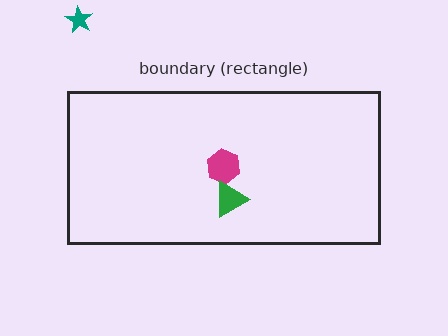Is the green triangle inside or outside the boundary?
Inside.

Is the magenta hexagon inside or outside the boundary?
Inside.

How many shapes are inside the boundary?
2 inside, 1 outside.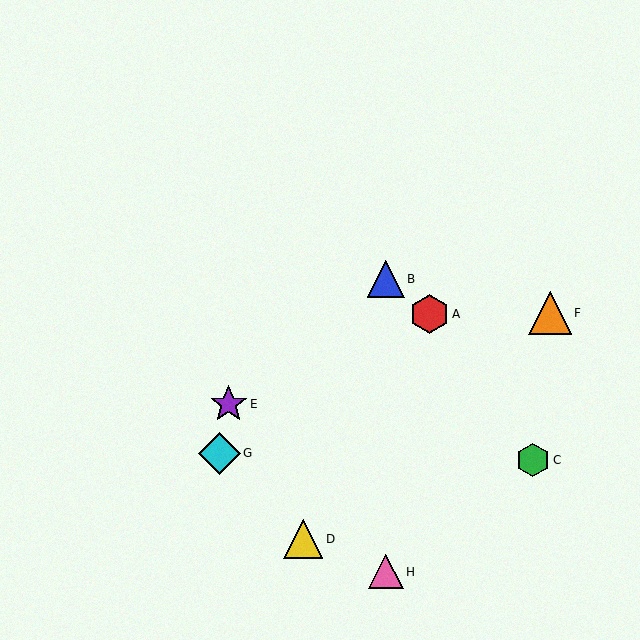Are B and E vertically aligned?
No, B is at x≈386 and E is at x≈229.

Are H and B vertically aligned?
Yes, both are at x≈386.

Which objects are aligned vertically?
Objects B, H are aligned vertically.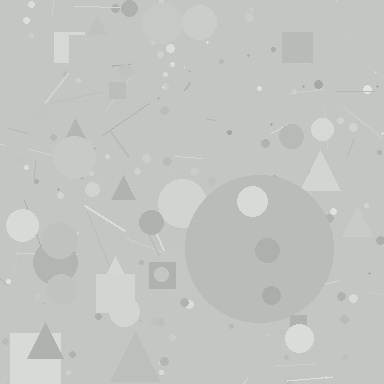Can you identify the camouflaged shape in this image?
The camouflaged shape is a circle.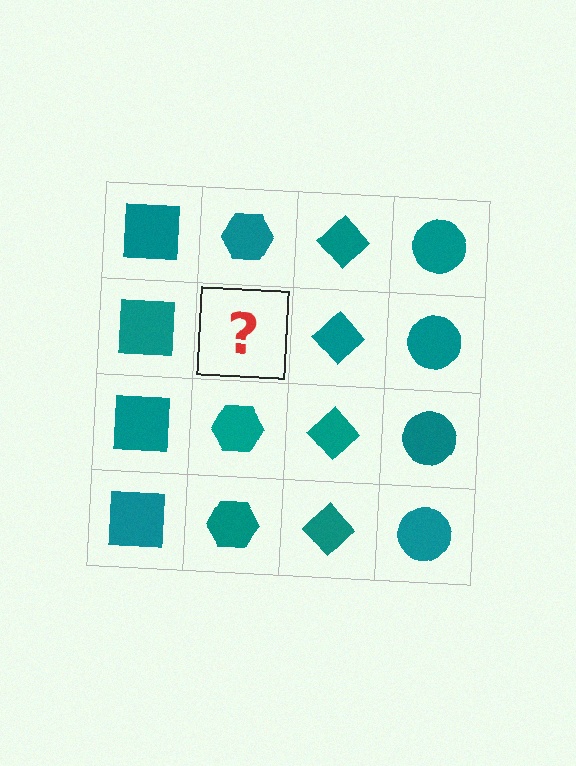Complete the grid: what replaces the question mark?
The question mark should be replaced with a teal hexagon.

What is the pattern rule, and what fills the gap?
The rule is that each column has a consistent shape. The gap should be filled with a teal hexagon.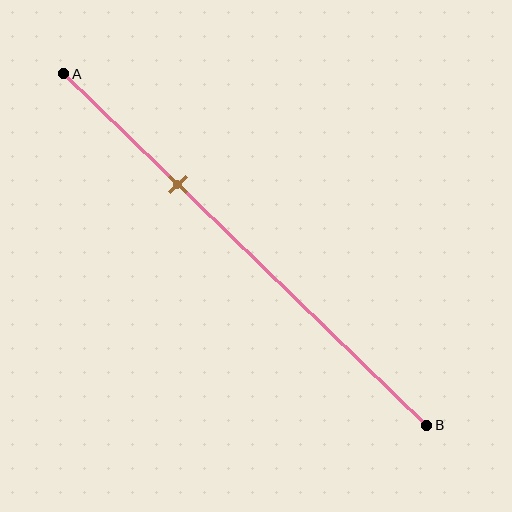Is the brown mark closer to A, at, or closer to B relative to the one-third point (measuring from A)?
The brown mark is approximately at the one-third point of segment AB.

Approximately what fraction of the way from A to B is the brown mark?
The brown mark is approximately 30% of the way from A to B.